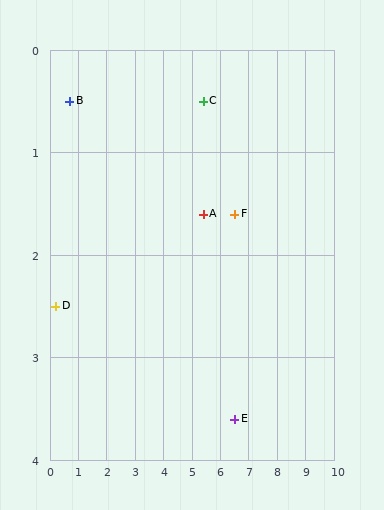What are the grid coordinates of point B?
Point B is at approximately (0.7, 0.5).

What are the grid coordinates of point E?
Point E is at approximately (6.5, 3.6).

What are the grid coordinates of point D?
Point D is at approximately (0.2, 2.5).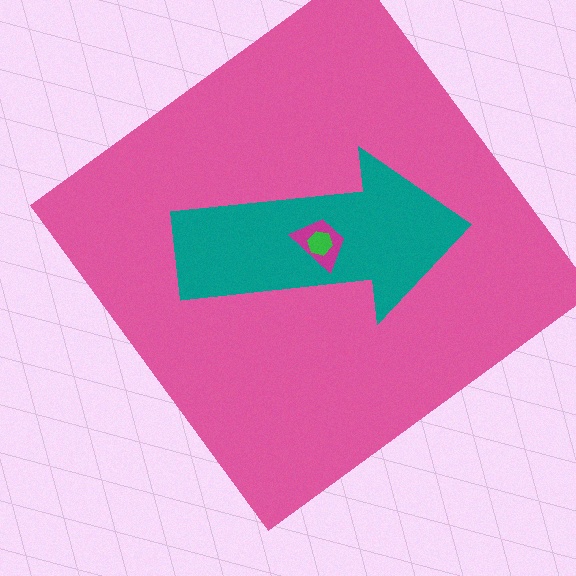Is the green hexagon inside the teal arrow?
Yes.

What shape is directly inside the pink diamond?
The teal arrow.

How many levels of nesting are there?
4.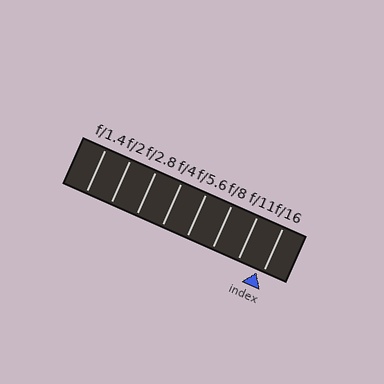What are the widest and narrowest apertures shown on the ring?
The widest aperture shown is f/1.4 and the narrowest is f/16.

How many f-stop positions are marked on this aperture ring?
There are 8 f-stop positions marked.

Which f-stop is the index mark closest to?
The index mark is closest to f/16.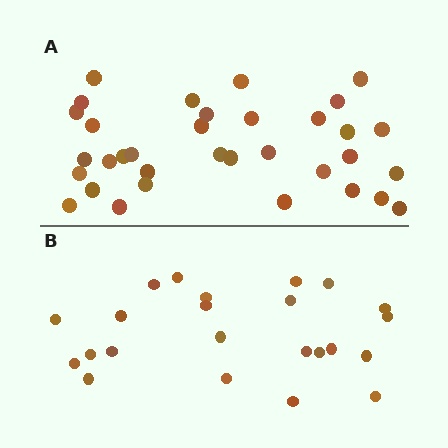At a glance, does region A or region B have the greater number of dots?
Region A (the top region) has more dots.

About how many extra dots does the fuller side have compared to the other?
Region A has roughly 12 or so more dots than region B.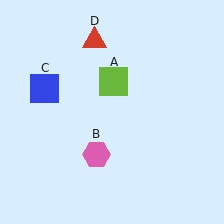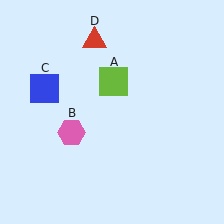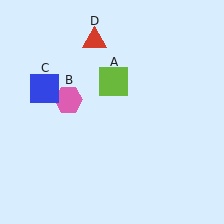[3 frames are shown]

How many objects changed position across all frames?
1 object changed position: pink hexagon (object B).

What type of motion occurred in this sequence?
The pink hexagon (object B) rotated clockwise around the center of the scene.